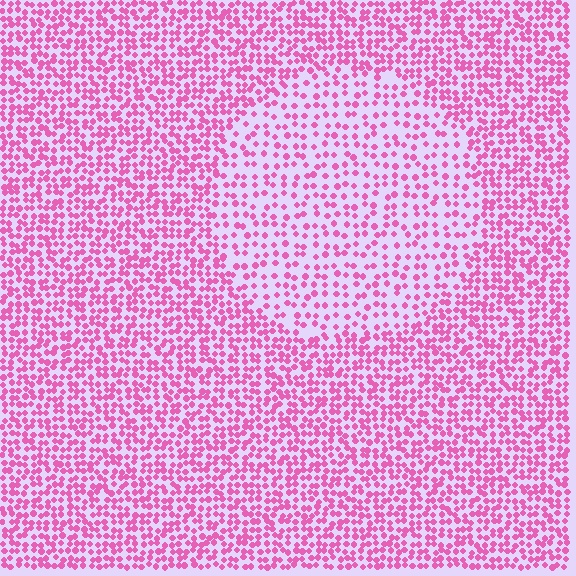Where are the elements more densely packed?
The elements are more densely packed outside the circle boundary.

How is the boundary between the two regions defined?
The boundary is defined by a change in element density (approximately 1.9x ratio). All elements are the same color, size, and shape.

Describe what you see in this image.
The image contains small pink elements arranged at two different densities. A circle-shaped region is visible where the elements are less densely packed than the surrounding area.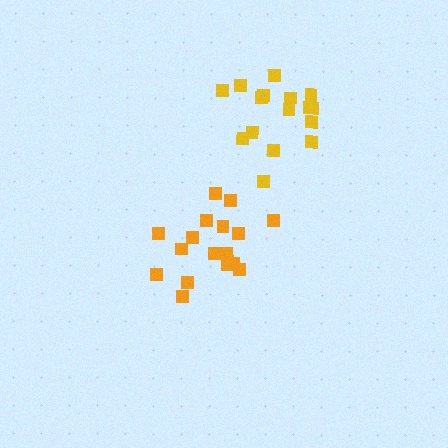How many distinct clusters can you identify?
There are 2 distinct clusters.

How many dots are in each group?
Group 1: 18 dots, Group 2: 16 dots (34 total).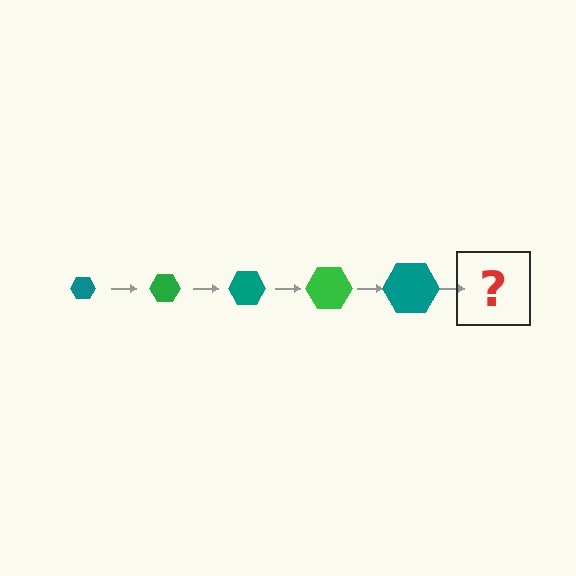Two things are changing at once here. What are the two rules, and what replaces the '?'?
The two rules are that the hexagon grows larger each step and the color cycles through teal and green. The '?' should be a green hexagon, larger than the previous one.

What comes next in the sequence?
The next element should be a green hexagon, larger than the previous one.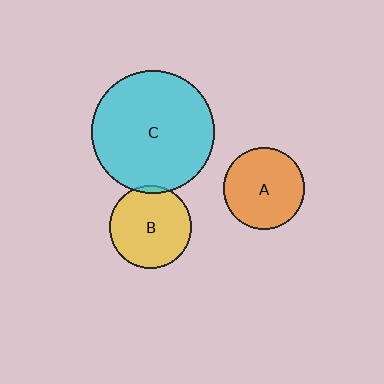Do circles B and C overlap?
Yes.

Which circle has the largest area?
Circle C (cyan).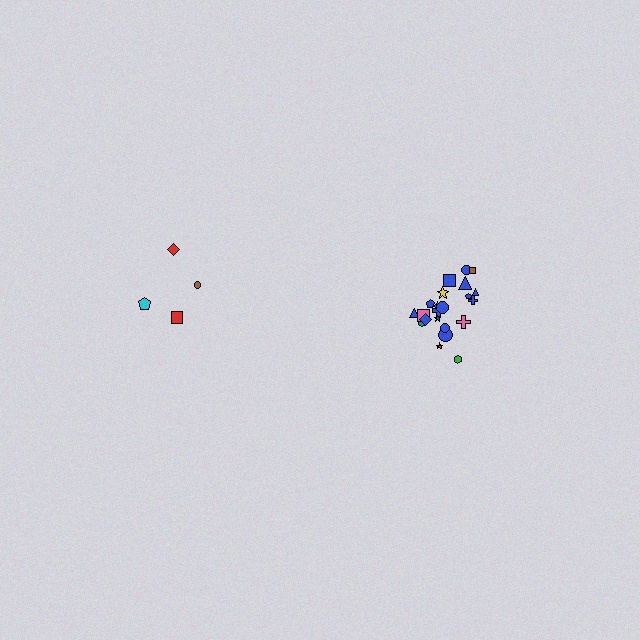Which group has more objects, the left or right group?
The right group.